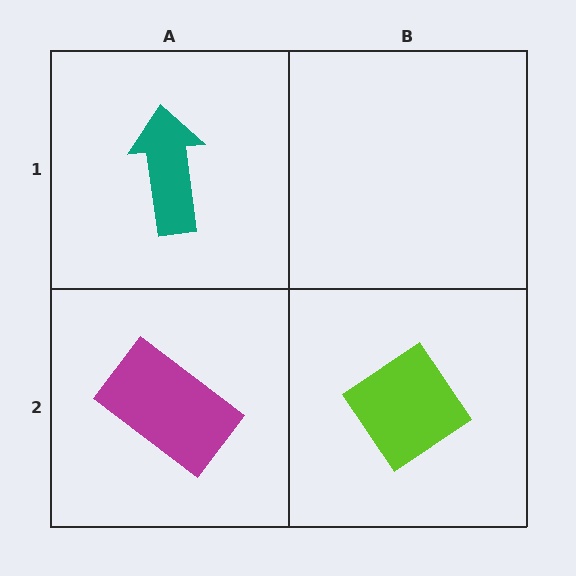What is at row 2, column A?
A magenta rectangle.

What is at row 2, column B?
A lime diamond.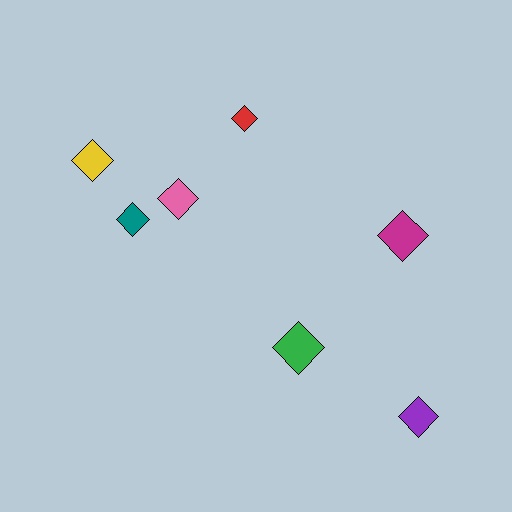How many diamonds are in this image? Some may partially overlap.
There are 7 diamonds.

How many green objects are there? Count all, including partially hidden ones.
There is 1 green object.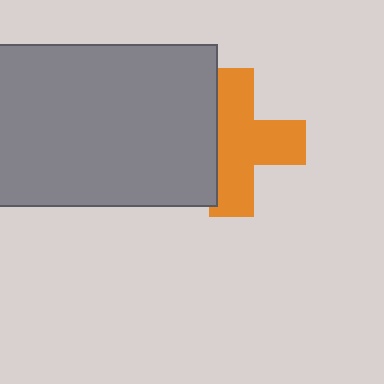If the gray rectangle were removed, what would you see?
You would see the complete orange cross.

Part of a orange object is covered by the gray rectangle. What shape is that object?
It is a cross.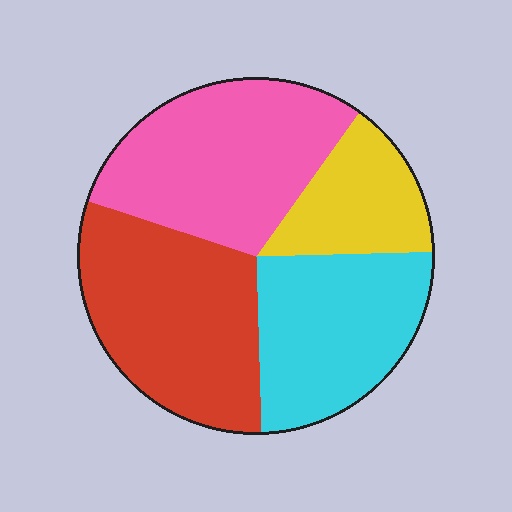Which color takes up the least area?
Yellow, at roughly 15%.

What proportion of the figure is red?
Red covers about 30% of the figure.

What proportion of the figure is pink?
Pink takes up about one third (1/3) of the figure.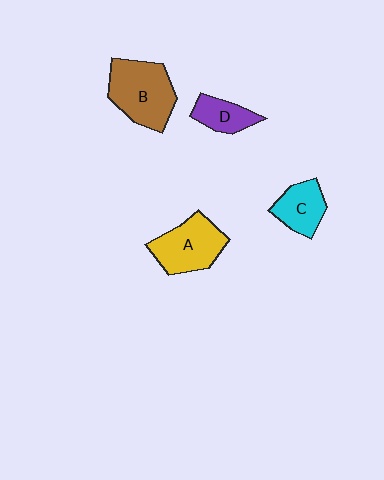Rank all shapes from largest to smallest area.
From largest to smallest: B (brown), A (yellow), C (cyan), D (purple).